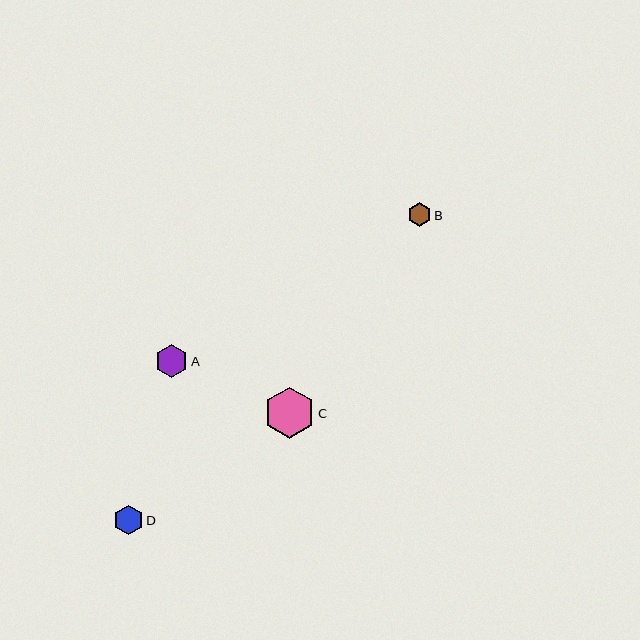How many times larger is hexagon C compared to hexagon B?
Hexagon C is approximately 2.2 times the size of hexagon B.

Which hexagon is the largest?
Hexagon C is the largest with a size of approximately 51 pixels.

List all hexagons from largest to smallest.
From largest to smallest: C, A, D, B.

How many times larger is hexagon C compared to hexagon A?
Hexagon C is approximately 1.5 times the size of hexagon A.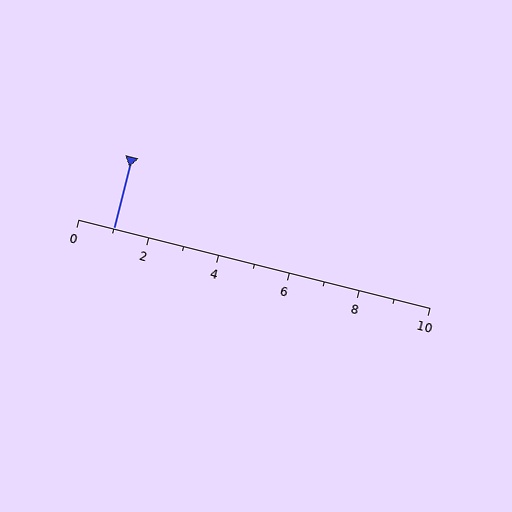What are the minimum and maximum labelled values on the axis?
The axis runs from 0 to 10.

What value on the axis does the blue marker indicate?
The marker indicates approximately 1.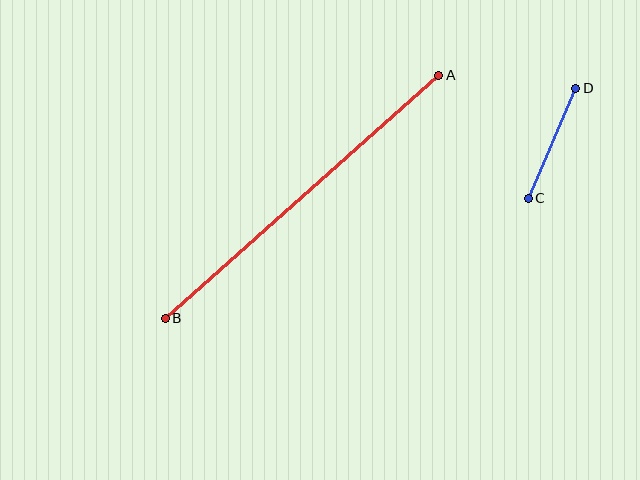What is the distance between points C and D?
The distance is approximately 120 pixels.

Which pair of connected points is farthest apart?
Points A and B are farthest apart.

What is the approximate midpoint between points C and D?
The midpoint is at approximately (552, 143) pixels.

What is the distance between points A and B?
The distance is approximately 366 pixels.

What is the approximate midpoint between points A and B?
The midpoint is at approximately (302, 197) pixels.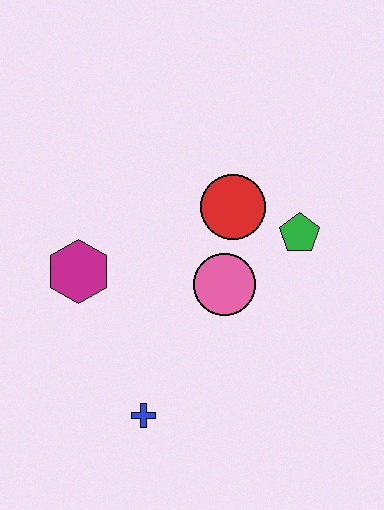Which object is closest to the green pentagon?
The red circle is closest to the green pentagon.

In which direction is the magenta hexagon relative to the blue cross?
The magenta hexagon is above the blue cross.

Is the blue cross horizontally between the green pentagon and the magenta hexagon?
Yes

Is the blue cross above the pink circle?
No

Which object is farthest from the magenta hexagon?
The green pentagon is farthest from the magenta hexagon.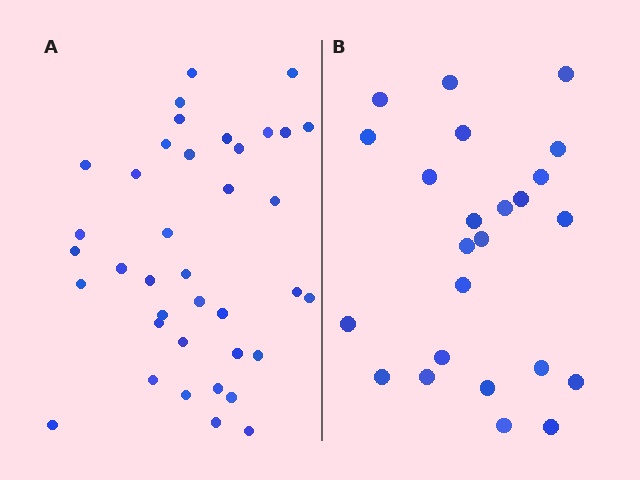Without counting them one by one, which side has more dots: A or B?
Region A (the left region) has more dots.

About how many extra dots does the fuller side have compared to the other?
Region A has approximately 15 more dots than region B.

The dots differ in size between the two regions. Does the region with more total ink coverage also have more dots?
No. Region B has more total ink coverage because its dots are larger, but region A actually contains more individual dots. Total area can be misleading — the number of items is what matters here.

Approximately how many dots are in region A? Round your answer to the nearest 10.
About 40 dots. (The exact count is 38, which rounds to 40.)